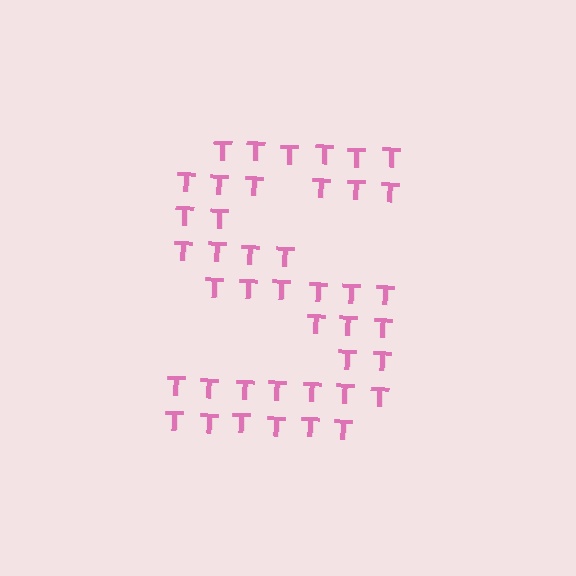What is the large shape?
The large shape is the letter S.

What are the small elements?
The small elements are letter T's.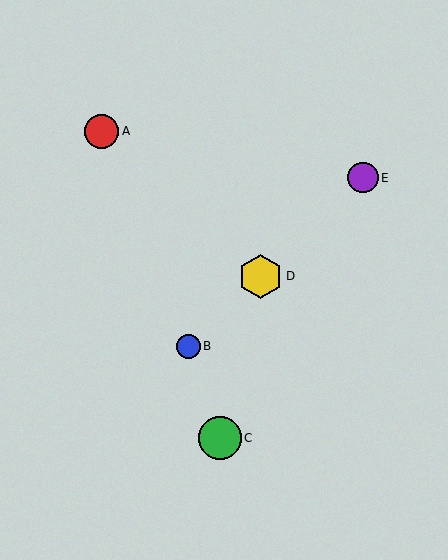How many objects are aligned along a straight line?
3 objects (B, D, E) are aligned along a straight line.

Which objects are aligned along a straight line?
Objects B, D, E are aligned along a straight line.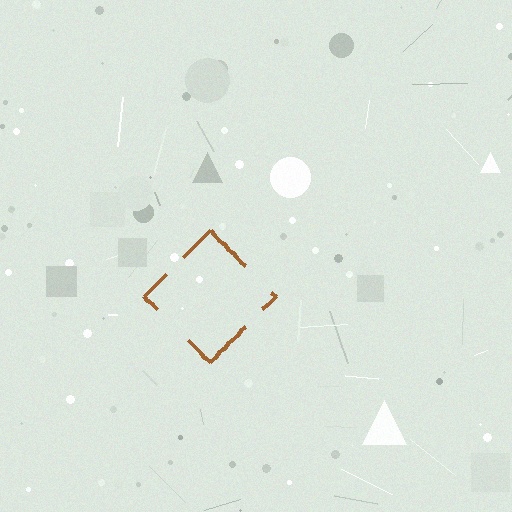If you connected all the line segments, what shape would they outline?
They would outline a diamond.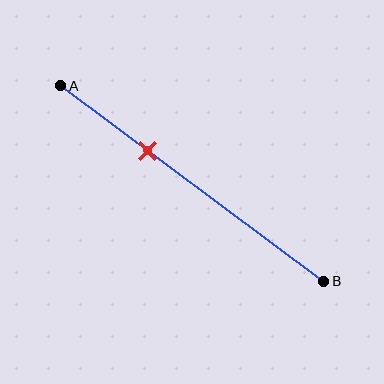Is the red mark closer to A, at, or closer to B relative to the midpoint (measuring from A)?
The red mark is closer to point A than the midpoint of segment AB.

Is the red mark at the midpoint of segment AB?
No, the mark is at about 35% from A, not at the 50% midpoint.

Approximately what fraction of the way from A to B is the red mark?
The red mark is approximately 35% of the way from A to B.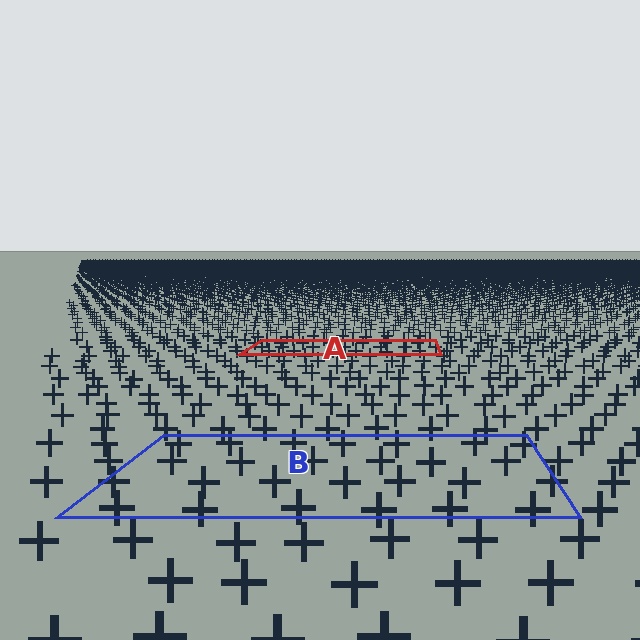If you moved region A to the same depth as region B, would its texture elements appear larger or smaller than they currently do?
They would appear larger. At a closer depth, the same texture elements are projected at a bigger on-screen size.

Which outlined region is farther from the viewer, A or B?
Region A is farther from the viewer — the texture elements inside it appear smaller and more densely packed.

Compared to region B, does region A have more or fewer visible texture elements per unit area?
Region A has more texture elements per unit area — they are packed more densely because it is farther away.